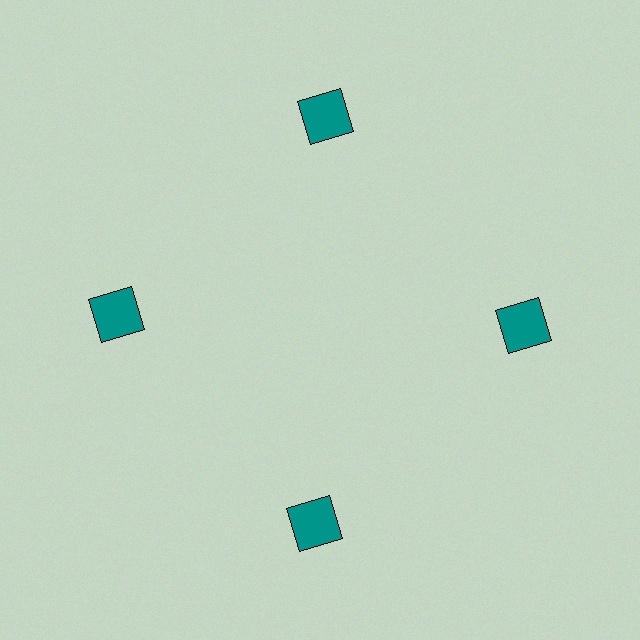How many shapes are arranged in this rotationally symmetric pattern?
There are 4 shapes, arranged in 4 groups of 1.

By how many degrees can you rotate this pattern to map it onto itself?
The pattern maps onto itself every 90 degrees of rotation.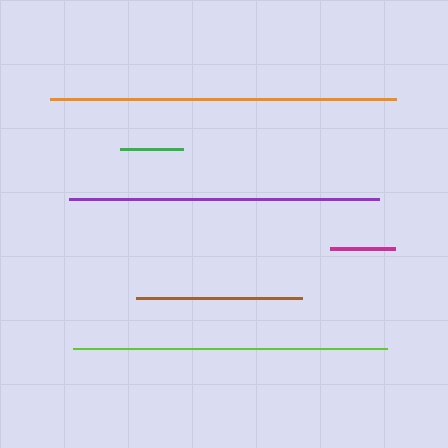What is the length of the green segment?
The green segment is approximately 64 pixels long.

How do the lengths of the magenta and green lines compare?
The magenta and green lines are approximately the same length.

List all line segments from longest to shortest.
From longest to shortest: orange, lime, purple, brown, magenta, green.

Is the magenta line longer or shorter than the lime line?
The lime line is longer than the magenta line.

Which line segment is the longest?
The orange line is the longest at approximately 346 pixels.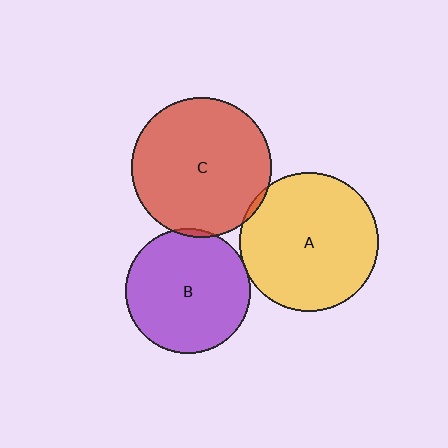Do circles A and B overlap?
Yes.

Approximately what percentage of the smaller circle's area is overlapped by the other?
Approximately 5%.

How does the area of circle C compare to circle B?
Approximately 1.3 times.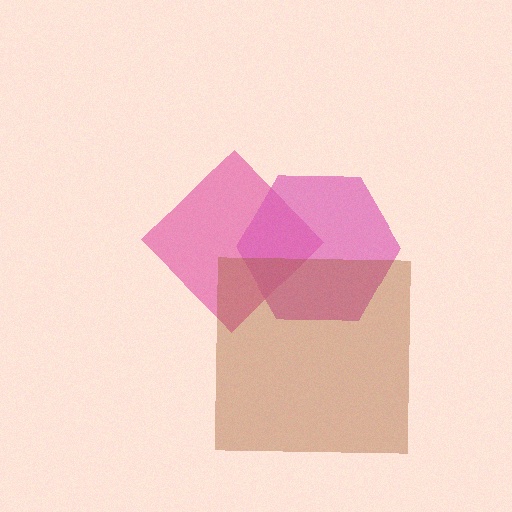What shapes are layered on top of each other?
The layered shapes are: a magenta diamond, a pink hexagon, a brown square.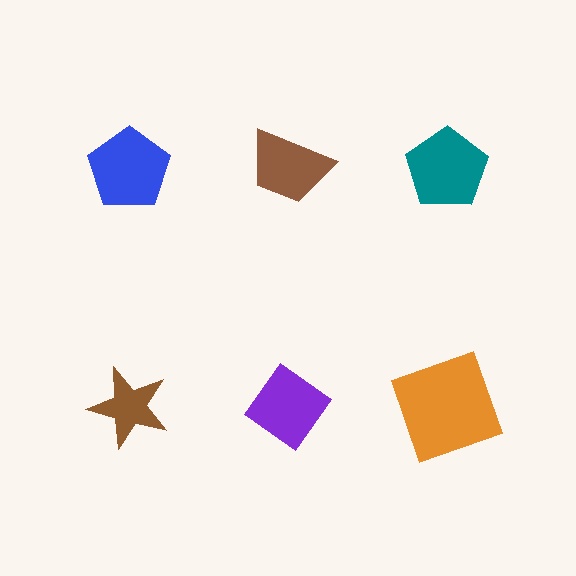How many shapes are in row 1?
3 shapes.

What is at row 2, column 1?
A brown star.